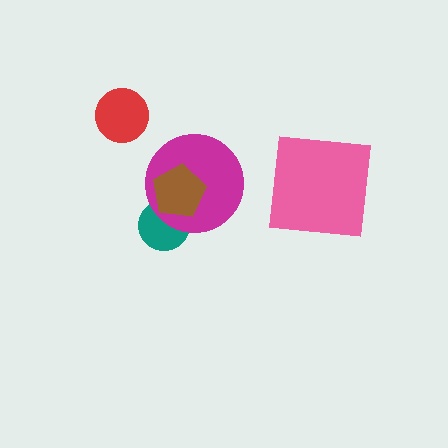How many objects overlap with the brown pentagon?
2 objects overlap with the brown pentagon.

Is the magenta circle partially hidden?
Yes, it is partially covered by another shape.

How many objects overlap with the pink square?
0 objects overlap with the pink square.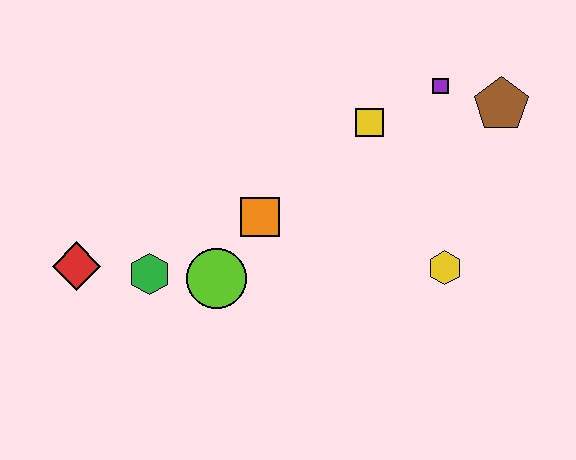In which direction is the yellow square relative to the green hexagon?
The yellow square is to the right of the green hexagon.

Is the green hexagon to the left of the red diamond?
No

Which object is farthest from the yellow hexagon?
The red diamond is farthest from the yellow hexagon.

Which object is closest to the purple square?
The brown pentagon is closest to the purple square.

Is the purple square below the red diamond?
No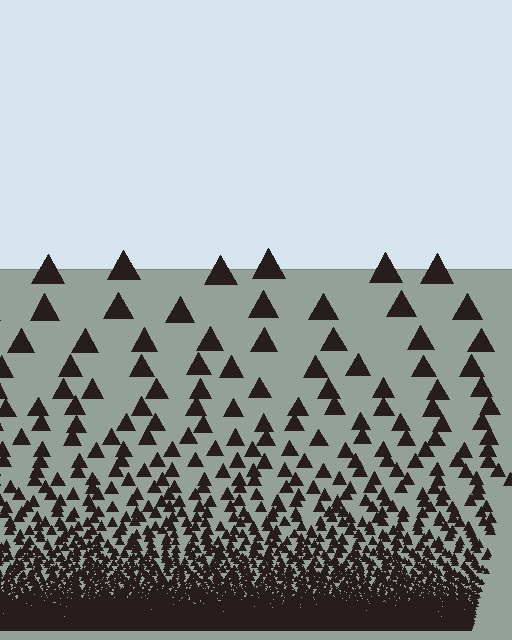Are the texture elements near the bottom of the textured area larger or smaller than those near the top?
Smaller. The gradient is inverted — elements near the bottom are smaller and denser.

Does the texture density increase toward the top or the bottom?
Density increases toward the bottom.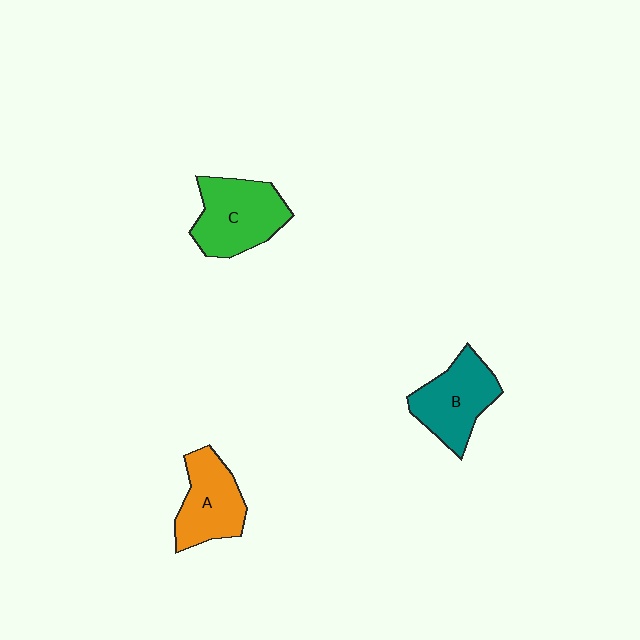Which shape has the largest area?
Shape C (green).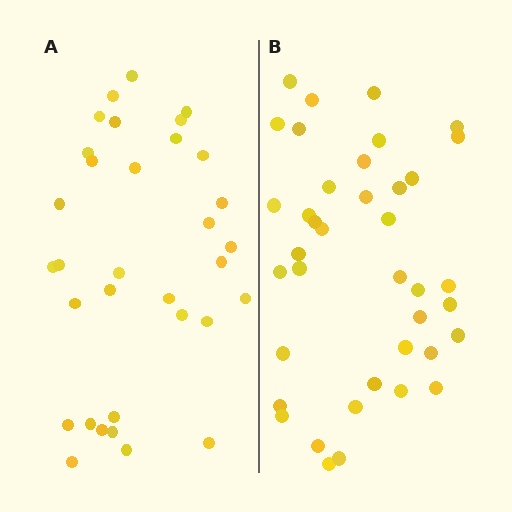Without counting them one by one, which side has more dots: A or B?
Region B (the right region) has more dots.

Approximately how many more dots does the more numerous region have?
Region B has about 6 more dots than region A.